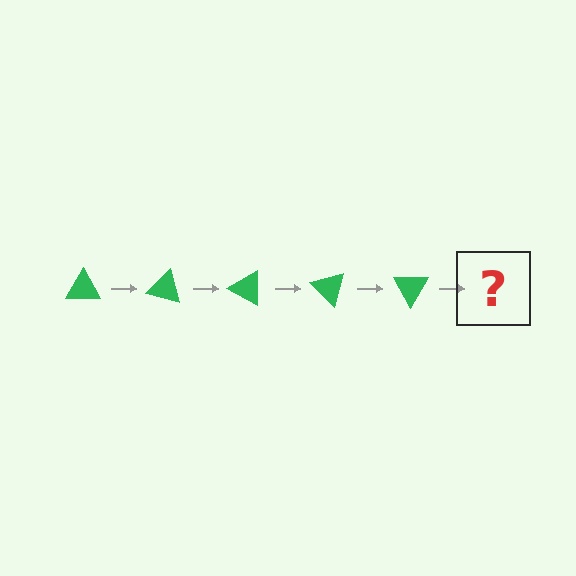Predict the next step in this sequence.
The next step is a green triangle rotated 75 degrees.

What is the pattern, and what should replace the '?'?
The pattern is that the triangle rotates 15 degrees each step. The '?' should be a green triangle rotated 75 degrees.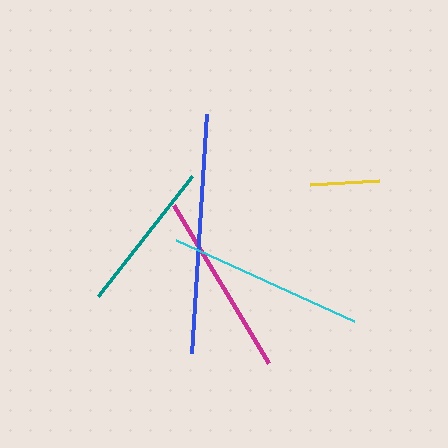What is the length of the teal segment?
The teal segment is approximately 152 pixels long.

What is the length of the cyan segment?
The cyan segment is approximately 195 pixels long.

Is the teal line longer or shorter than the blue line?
The blue line is longer than the teal line.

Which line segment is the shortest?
The yellow line is the shortest at approximately 69 pixels.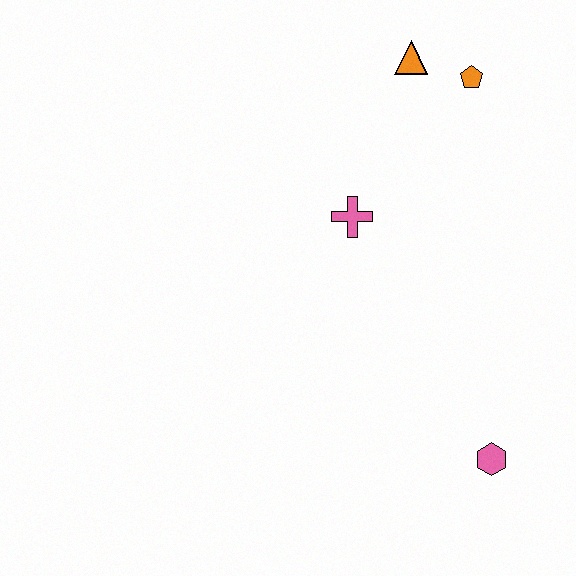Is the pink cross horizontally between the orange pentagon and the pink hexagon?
No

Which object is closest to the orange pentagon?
The orange triangle is closest to the orange pentagon.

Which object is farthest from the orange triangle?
The pink hexagon is farthest from the orange triangle.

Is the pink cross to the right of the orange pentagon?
No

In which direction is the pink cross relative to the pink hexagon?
The pink cross is above the pink hexagon.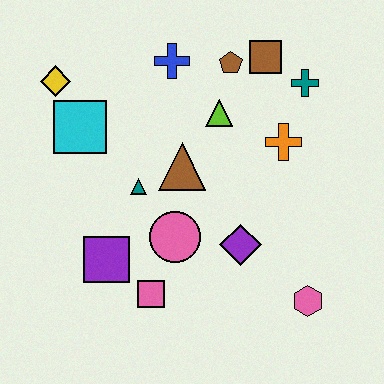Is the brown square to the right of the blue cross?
Yes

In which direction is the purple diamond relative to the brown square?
The purple diamond is below the brown square.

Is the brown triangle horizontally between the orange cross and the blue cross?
Yes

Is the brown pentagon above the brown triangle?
Yes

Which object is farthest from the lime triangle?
The pink hexagon is farthest from the lime triangle.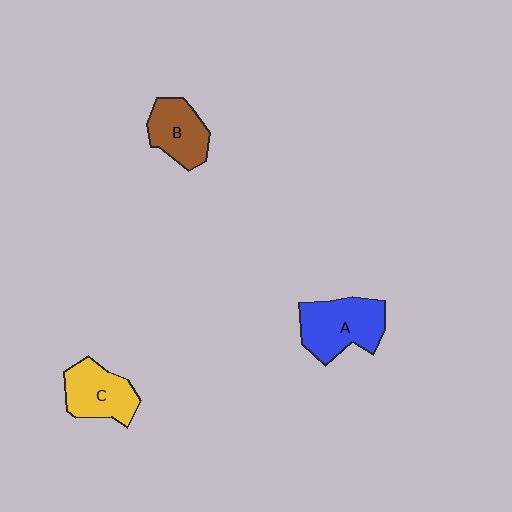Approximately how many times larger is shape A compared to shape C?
Approximately 1.2 times.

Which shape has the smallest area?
Shape B (brown).